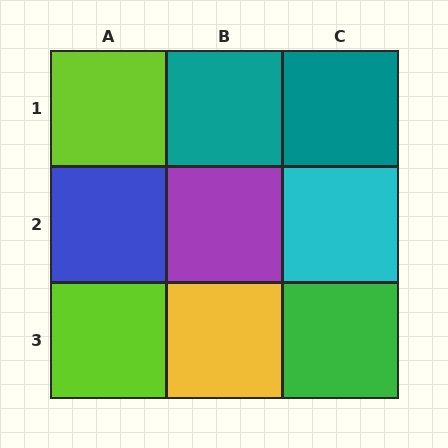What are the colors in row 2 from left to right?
Blue, purple, cyan.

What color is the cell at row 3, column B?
Yellow.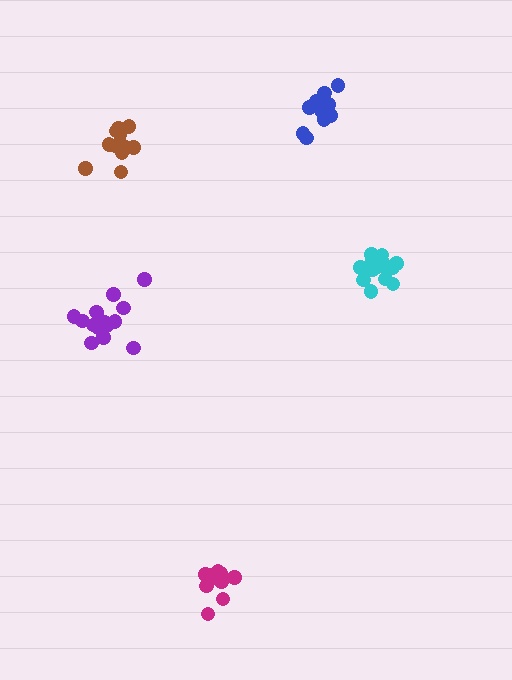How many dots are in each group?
Group 1: 16 dots, Group 2: 11 dots, Group 3: 14 dots, Group 4: 11 dots, Group 5: 10 dots (62 total).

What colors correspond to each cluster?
The clusters are colored: purple, blue, cyan, brown, magenta.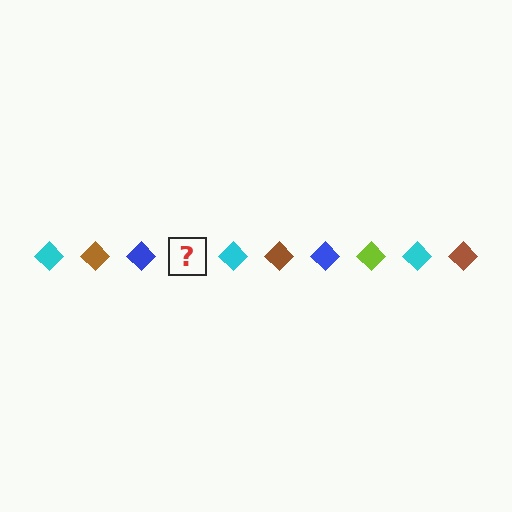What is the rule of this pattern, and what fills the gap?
The rule is that the pattern cycles through cyan, brown, blue, lime diamonds. The gap should be filled with a lime diamond.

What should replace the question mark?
The question mark should be replaced with a lime diamond.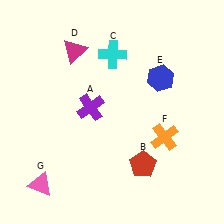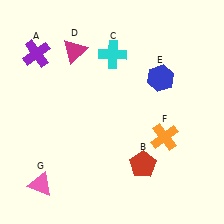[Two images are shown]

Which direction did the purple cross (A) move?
The purple cross (A) moved left.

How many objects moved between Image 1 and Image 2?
1 object moved between the two images.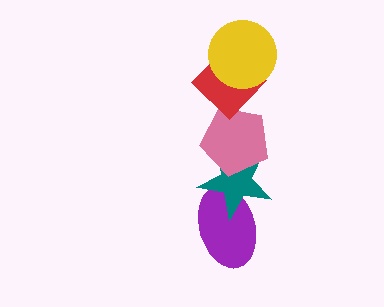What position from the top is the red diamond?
The red diamond is 2nd from the top.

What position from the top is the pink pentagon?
The pink pentagon is 3rd from the top.